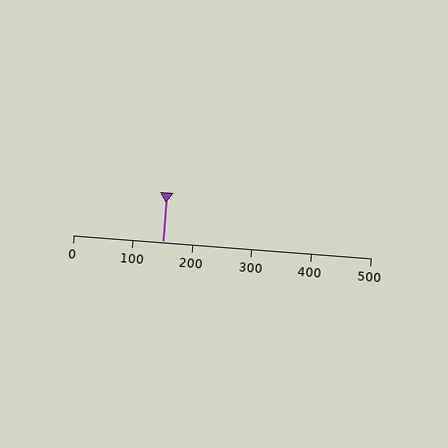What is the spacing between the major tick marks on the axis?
The major ticks are spaced 100 apart.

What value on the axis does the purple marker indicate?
The marker indicates approximately 150.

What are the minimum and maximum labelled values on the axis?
The axis runs from 0 to 500.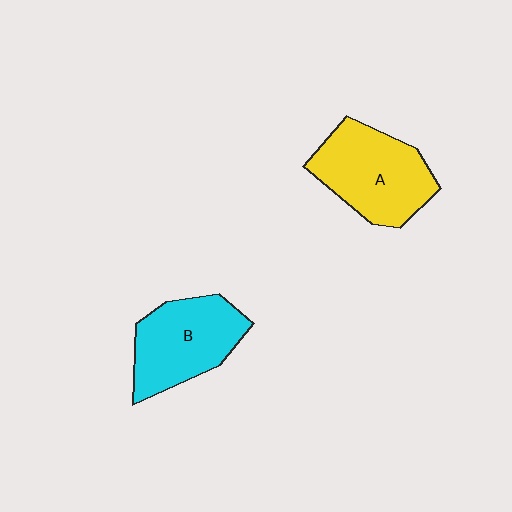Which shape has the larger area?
Shape A (yellow).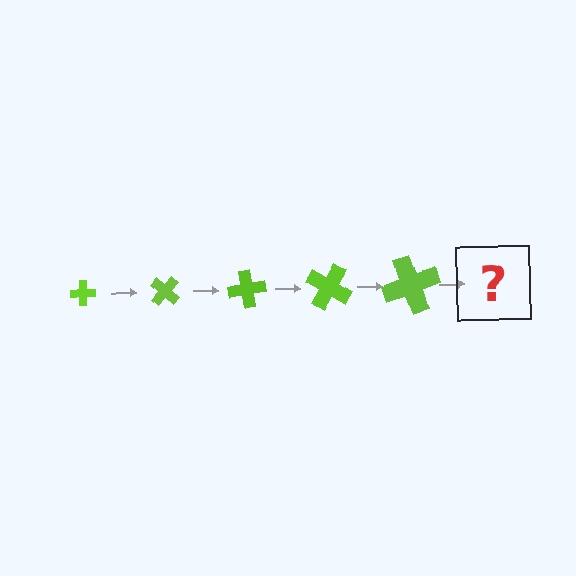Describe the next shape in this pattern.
It should be a cross, larger than the previous one and rotated 200 degrees from the start.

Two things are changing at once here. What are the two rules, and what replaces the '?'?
The two rules are that the cross grows larger each step and it rotates 40 degrees each step. The '?' should be a cross, larger than the previous one and rotated 200 degrees from the start.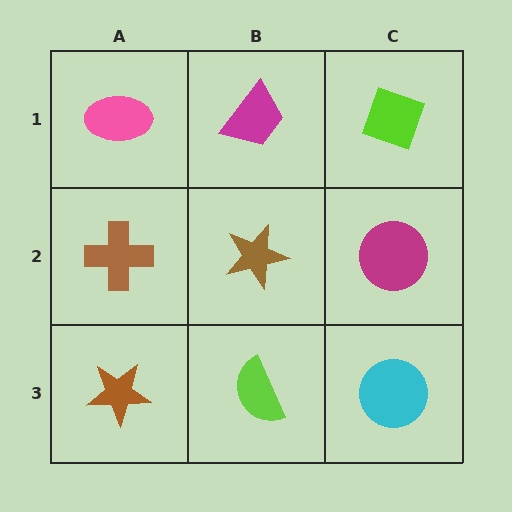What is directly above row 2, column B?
A magenta trapezoid.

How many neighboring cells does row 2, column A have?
3.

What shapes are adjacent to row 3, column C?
A magenta circle (row 2, column C), a lime semicircle (row 3, column B).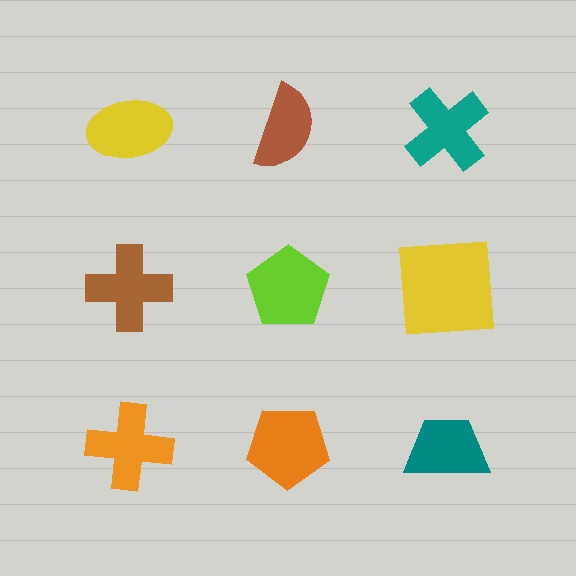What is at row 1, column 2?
A brown semicircle.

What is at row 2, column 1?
A brown cross.